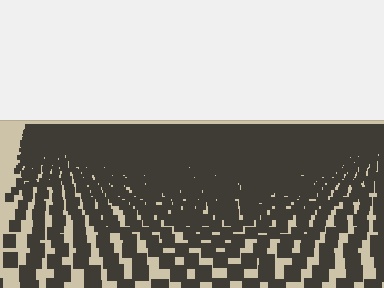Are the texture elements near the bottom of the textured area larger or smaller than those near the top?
Larger. Near the bottom, elements are closer to the viewer and appear at a bigger on-screen size.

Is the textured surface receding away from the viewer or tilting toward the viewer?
The surface is receding away from the viewer. Texture elements get smaller and denser toward the top.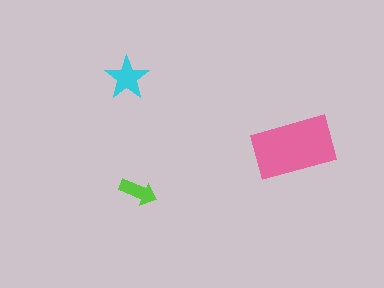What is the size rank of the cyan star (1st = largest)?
2nd.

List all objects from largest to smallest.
The pink rectangle, the cyan star, the lime arrow.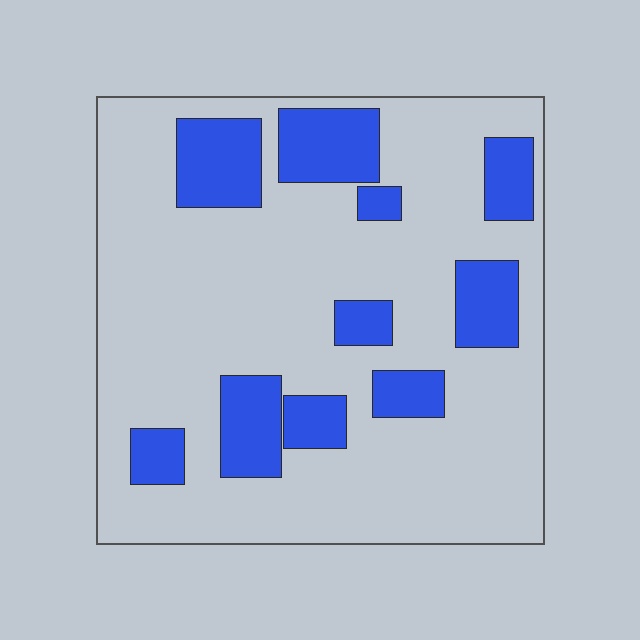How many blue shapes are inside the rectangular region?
10.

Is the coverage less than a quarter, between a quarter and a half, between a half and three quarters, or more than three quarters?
Less than a quarter.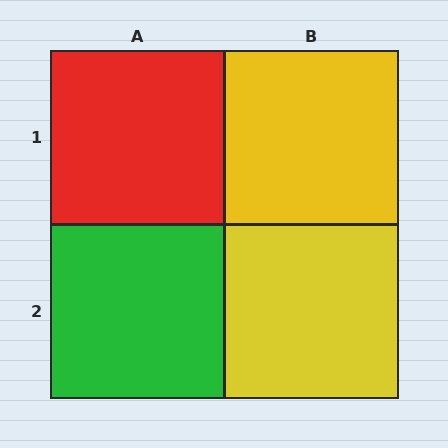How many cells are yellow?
2 cells are yellow.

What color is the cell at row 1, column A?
Red.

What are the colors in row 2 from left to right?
Green, yellow.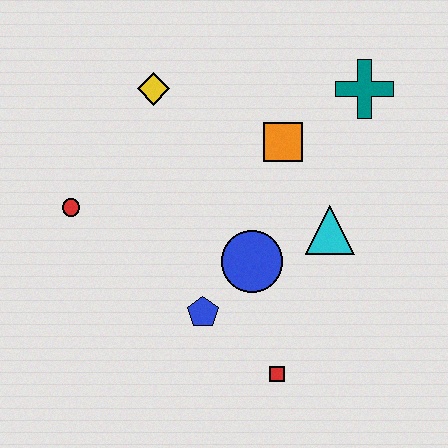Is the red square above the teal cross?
No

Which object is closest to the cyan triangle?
The blue circle is closest to the cyan triangle.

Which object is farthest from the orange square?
The red square is farthest from the orange square.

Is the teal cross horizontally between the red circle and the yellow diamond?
No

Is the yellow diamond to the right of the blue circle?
No